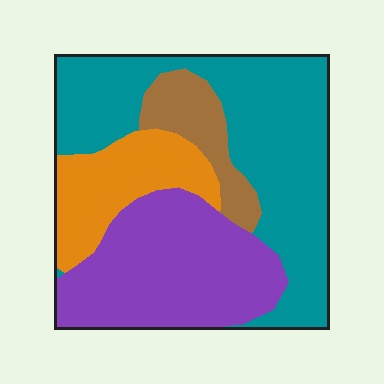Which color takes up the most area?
Teal, at roughly 45%.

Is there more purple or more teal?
Teal.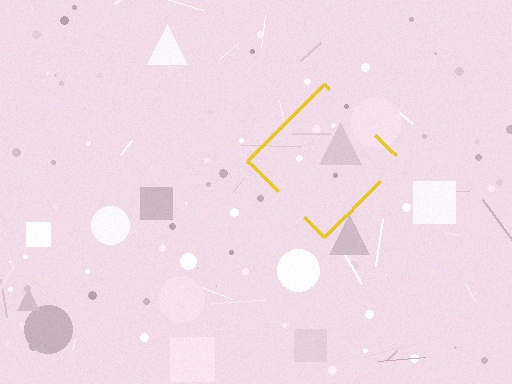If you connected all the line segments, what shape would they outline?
They would outline a diamond.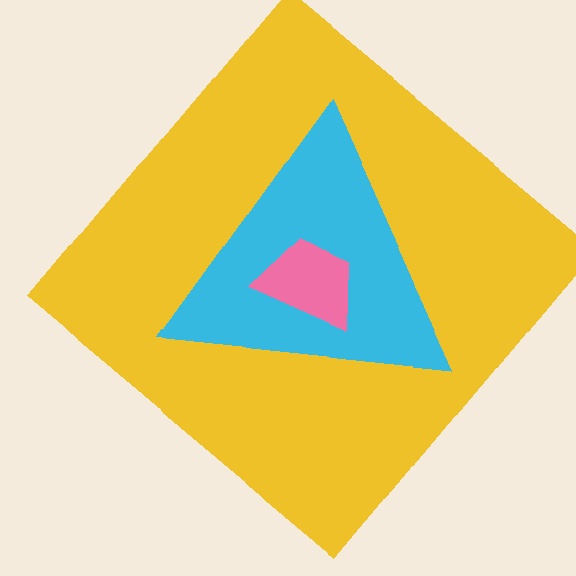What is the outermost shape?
The yellow diamond.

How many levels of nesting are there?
3.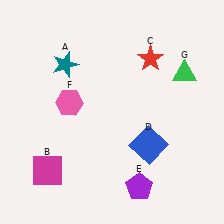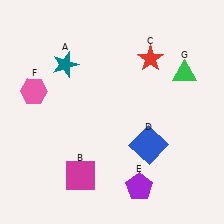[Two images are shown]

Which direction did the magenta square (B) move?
The magenta square (B) moved right.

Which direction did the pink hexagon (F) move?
The pink hexagon (F) moved left.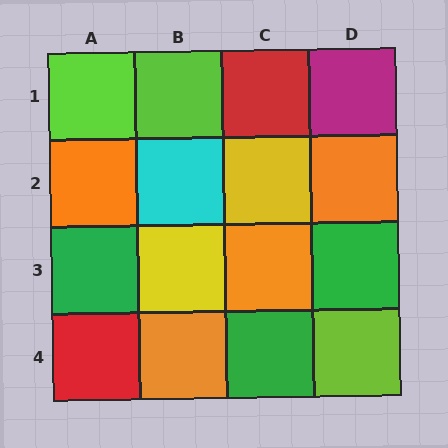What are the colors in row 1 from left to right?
Lime, lime, red, magenta.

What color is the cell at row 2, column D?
Orange.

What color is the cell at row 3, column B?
Yellow.